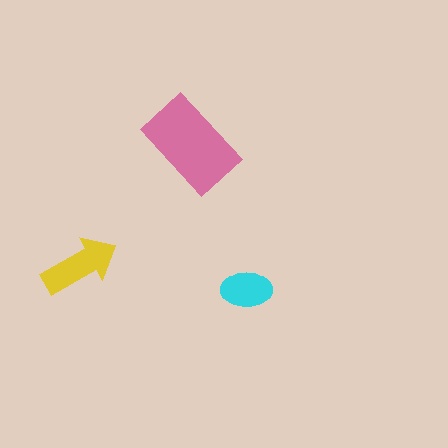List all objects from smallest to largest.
The cyan ellipse, the yellow arrow, the pink rectangle.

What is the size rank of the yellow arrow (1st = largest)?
2nd.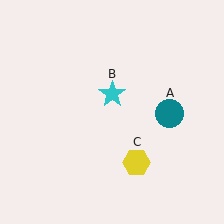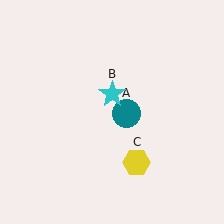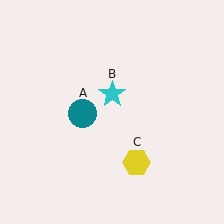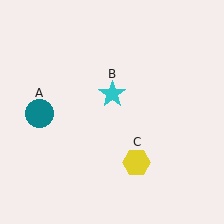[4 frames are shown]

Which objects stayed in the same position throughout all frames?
Cyan star (object B) and yellow hexagon (object C) remained stationary.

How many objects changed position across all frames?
1 object changed position: teal circle (object A).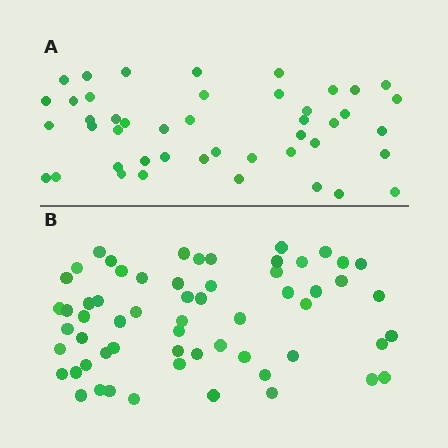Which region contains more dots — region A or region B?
Region B (the bottom region) has more dots.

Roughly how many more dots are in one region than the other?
Region B has approximately 15 more dots than region A.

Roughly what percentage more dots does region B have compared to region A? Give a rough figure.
About 35% more.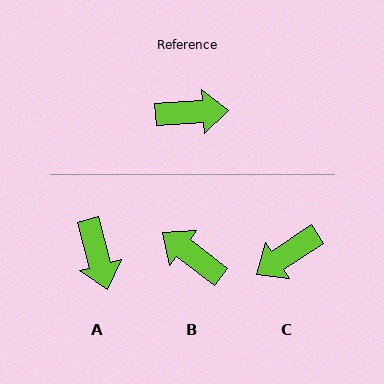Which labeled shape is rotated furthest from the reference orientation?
C, about 150 degrees away.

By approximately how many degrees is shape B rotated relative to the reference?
Approximately 139 degrees counter-clockwise.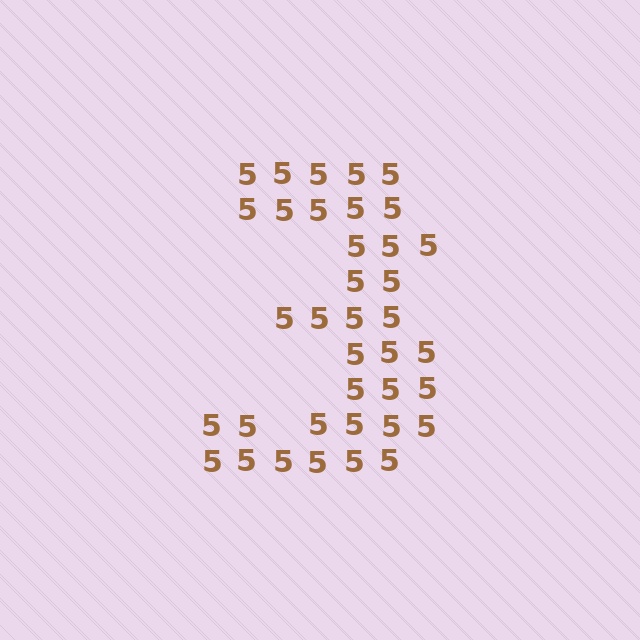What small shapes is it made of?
It is made of small digit 5's.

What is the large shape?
The large shape is the digit 3.